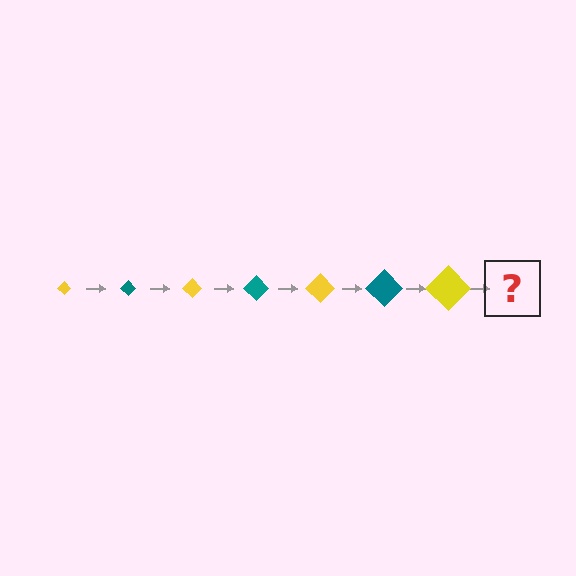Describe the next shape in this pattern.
It should be a teal diamond, larger than the previous one.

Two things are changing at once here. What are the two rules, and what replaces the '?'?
The two rules are that the diamond grows larger each step and the color cycles through yellow and teal. The '?' should be a teal diamond, larger than the previous one.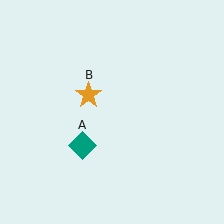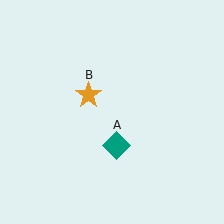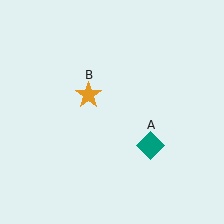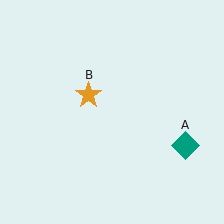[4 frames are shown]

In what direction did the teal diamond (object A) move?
The teal diamond (object A) moved right.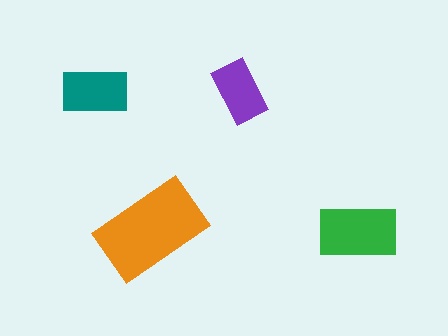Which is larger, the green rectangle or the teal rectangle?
The green one.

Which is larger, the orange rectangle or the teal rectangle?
The orange one.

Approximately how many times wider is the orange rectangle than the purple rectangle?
About 1.5 times wider.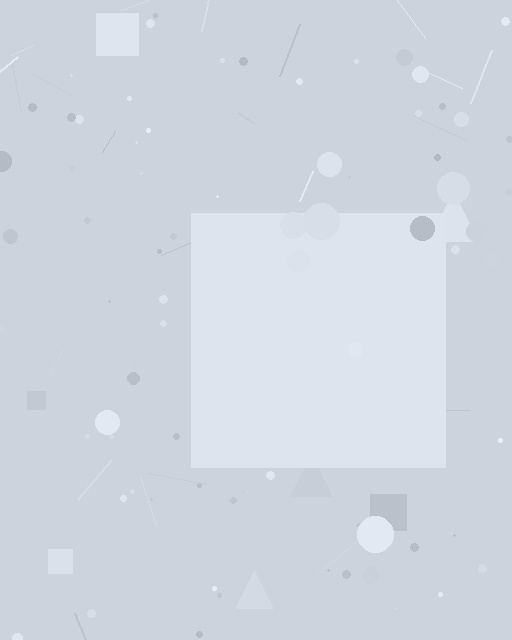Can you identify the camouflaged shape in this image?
The camouflaged shape is a square.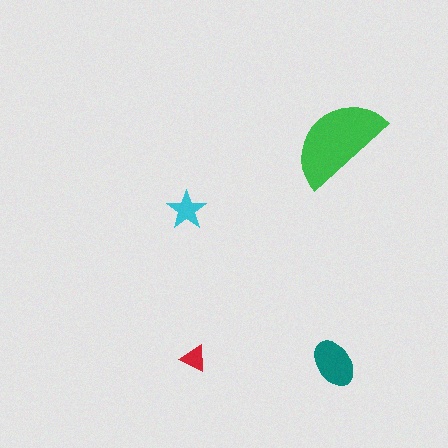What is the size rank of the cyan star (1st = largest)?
3rd.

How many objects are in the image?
There are 4 objects in the image.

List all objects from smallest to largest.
The red triangle, the cyan star, the teal ellipse, the green semicircle.